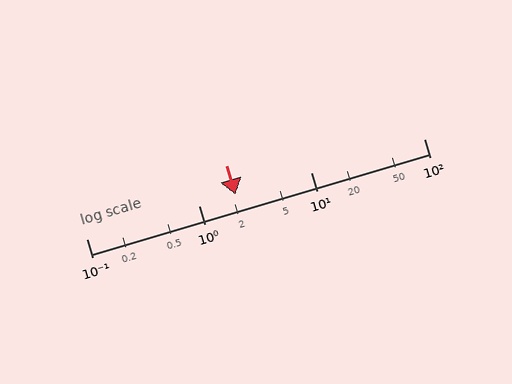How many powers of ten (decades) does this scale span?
The scale spans 3 decades, from 0.1 to 100.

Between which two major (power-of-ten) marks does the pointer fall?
The pointer is between 1 and 10.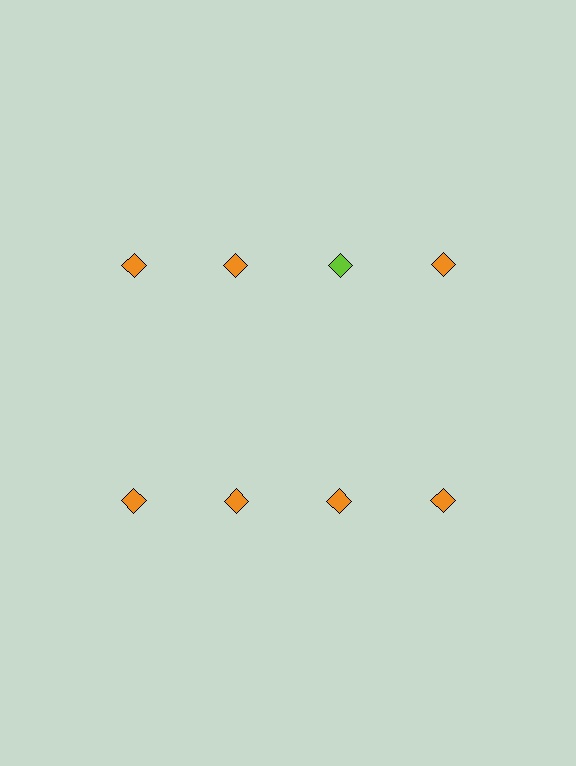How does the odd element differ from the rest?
It has a different color: lime instead of orange.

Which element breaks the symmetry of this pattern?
The lime diamond in the top row, center column breaks the symmetry. All other shapes are orange diamonds.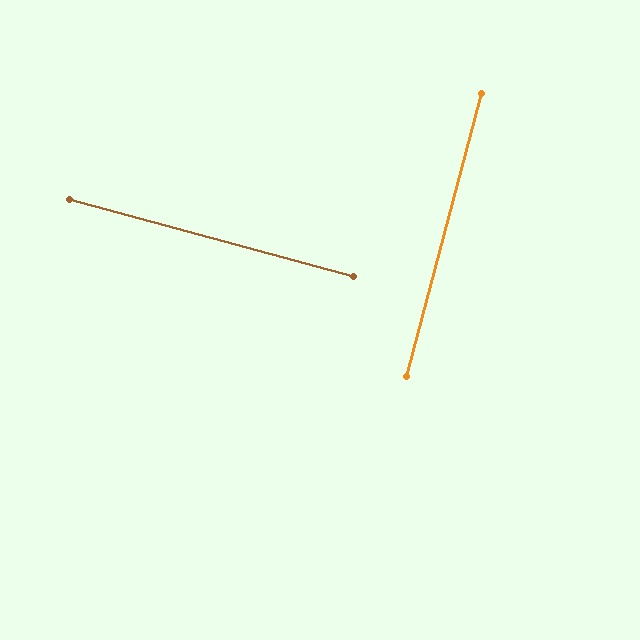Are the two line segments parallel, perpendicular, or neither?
Perpendicular — they meet at approximately 89°.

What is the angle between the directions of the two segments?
Approximately 89 degrees.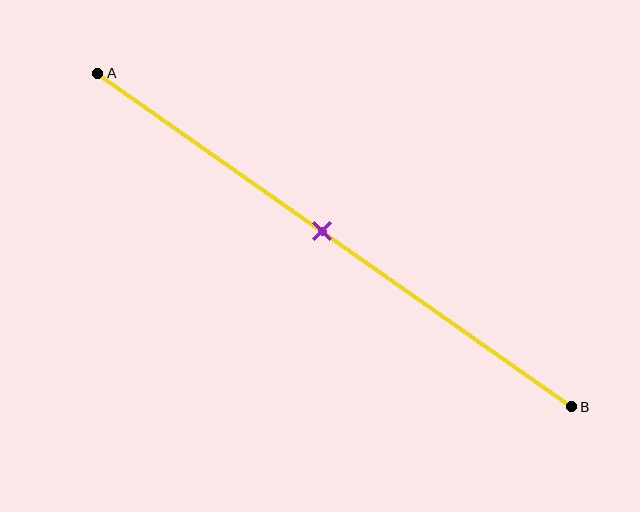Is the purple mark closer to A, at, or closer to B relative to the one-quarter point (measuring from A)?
The purple mark is closer to point B than the one-quarter point of segment AB.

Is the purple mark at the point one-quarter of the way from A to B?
No, the mark is at about 45% from A, not at the 25% one-quarter point.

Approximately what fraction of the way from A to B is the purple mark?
The purple mark is approximately 45% of the way from A to B.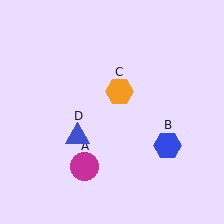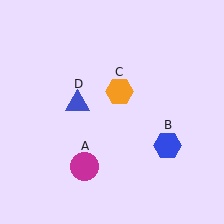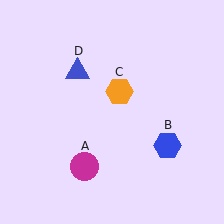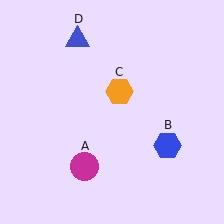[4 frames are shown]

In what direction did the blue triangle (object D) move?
The blue triangle (object D) moved up.